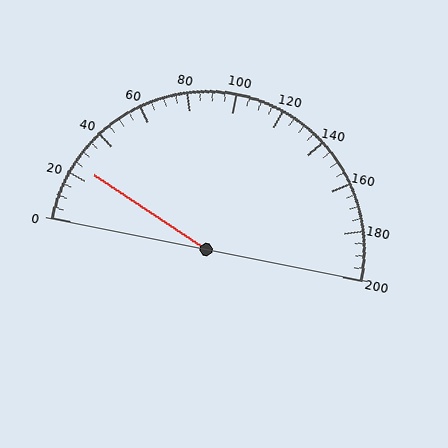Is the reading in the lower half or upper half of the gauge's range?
The reading is in the lower half of the range (0 to 200).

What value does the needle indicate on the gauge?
The needle indicates approximately 25.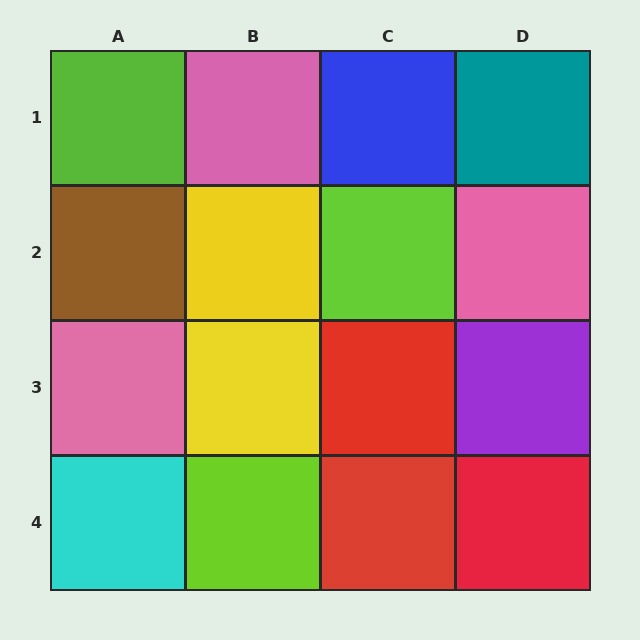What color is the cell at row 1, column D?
Teal.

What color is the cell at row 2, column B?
Yellow.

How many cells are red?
3 cells are red.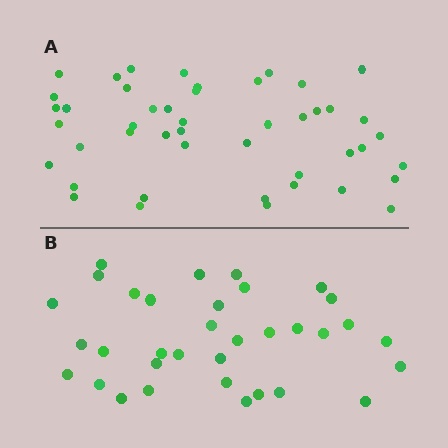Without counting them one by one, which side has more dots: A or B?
Region A (the top region) has more dots.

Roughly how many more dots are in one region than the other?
Region A has roughly 12 or so more dots than region B.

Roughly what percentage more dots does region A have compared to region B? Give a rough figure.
About 35% more.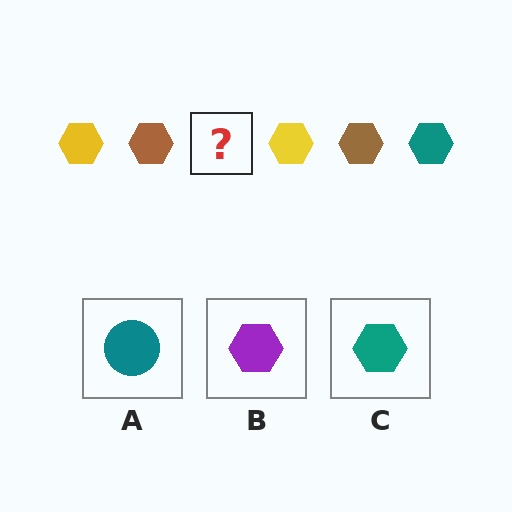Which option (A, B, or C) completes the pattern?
C.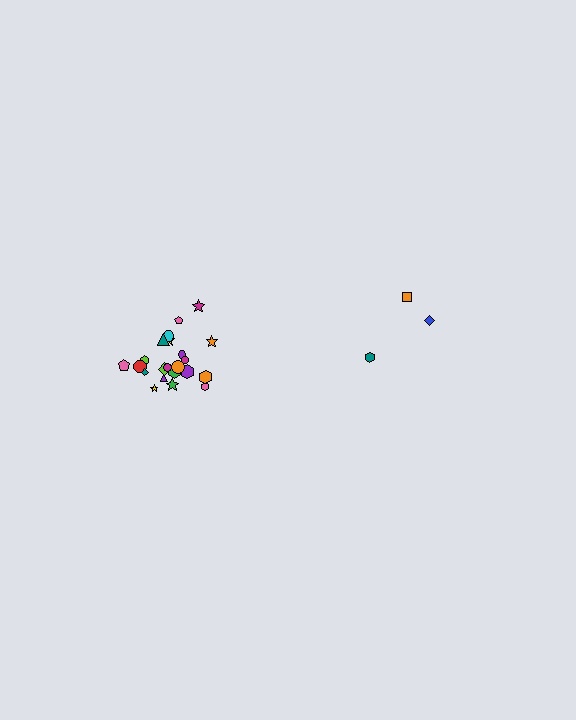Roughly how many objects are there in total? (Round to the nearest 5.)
Roughly 25 objects in total.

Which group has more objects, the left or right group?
The left group.